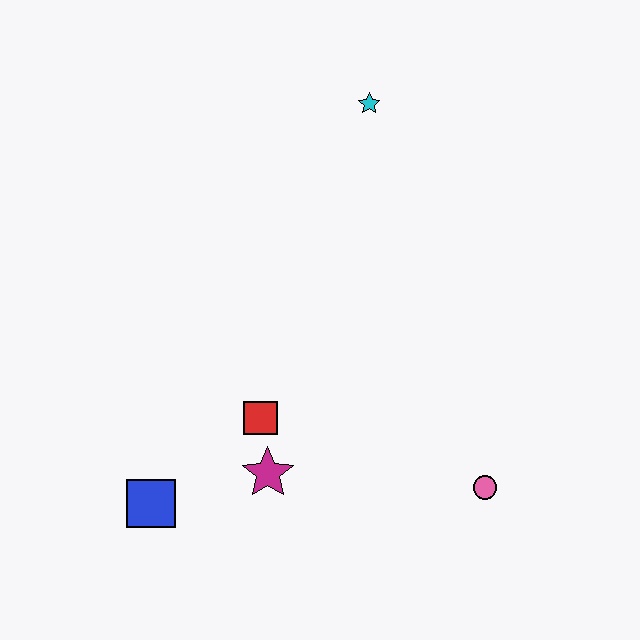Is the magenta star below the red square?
Yes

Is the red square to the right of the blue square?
Yes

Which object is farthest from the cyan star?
The blue square is farthest from the cyan star.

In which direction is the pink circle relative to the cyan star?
The pink circle is below the cyan star.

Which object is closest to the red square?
The magenta star is closest to the red square.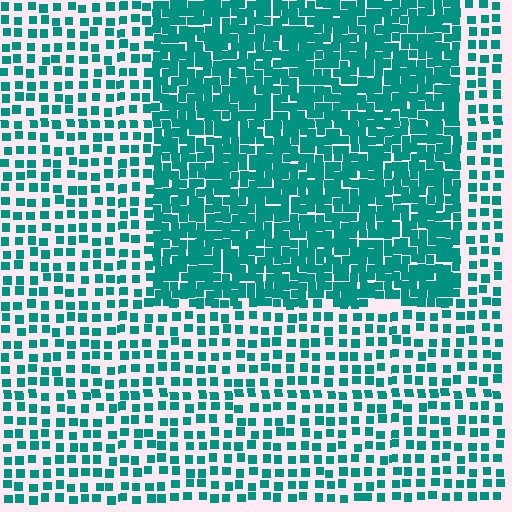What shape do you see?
I see a rectangle.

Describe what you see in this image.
The image contains small teal elements arranged at two different densities. A rectangle-shaped region is visible where the elements are more densely packed than the surrounding area.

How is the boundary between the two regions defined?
The boundary is defined by a change in element density (approximately 2.3x ratio). All elements are the same color, size, and shape.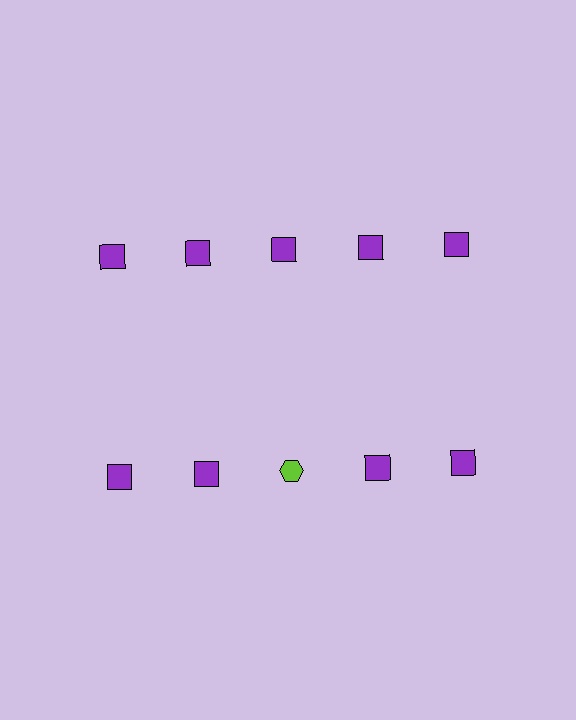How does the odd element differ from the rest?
It differs in both color (lime instead of purple) and shape (hexagon instead of square).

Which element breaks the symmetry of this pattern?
The lime hexagon in the second row, center column breaks the symmetry. All other shapes are purple squares.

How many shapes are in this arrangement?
There are 10 shapes arranged in a grid pattern.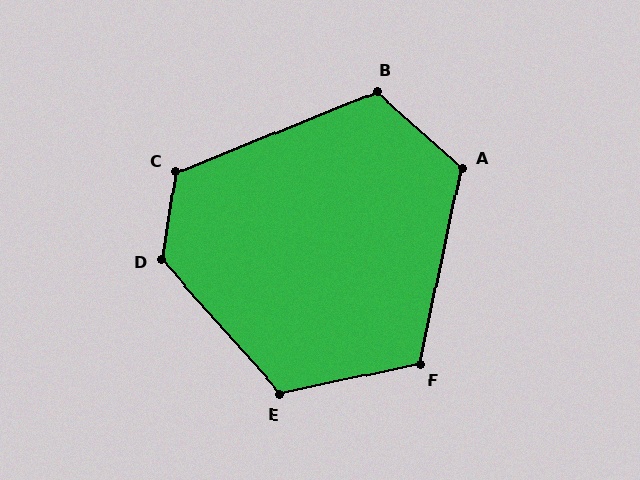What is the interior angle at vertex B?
Approximately 116 degrees (obtuse).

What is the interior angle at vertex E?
Approximately 119 degrees (obtuse).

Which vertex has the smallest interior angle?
F, at approximately 114 degrees.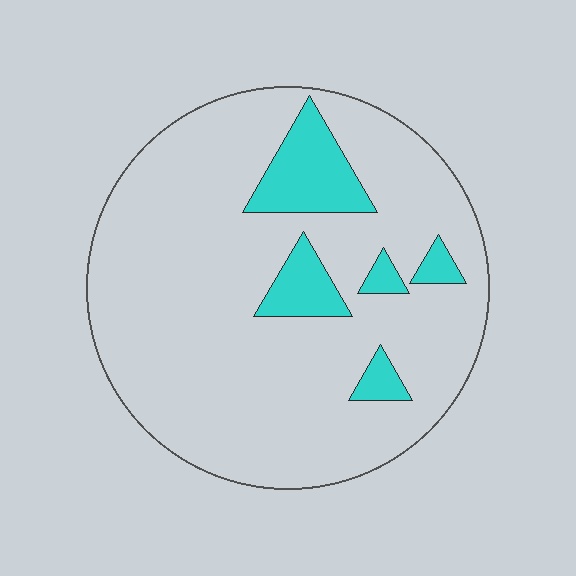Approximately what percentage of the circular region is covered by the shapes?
Approximately 15%.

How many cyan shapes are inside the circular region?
5.